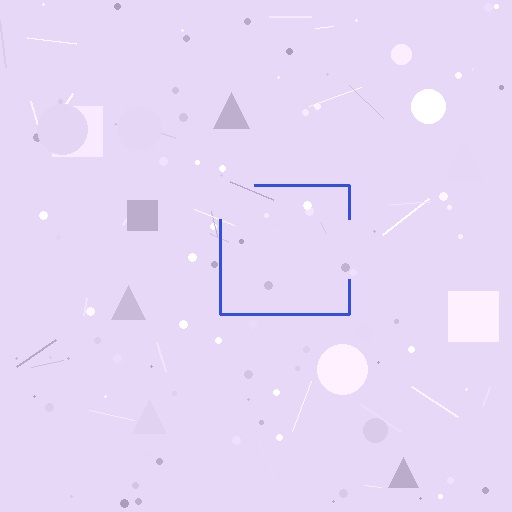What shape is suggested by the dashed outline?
The dashed outline suggests a square.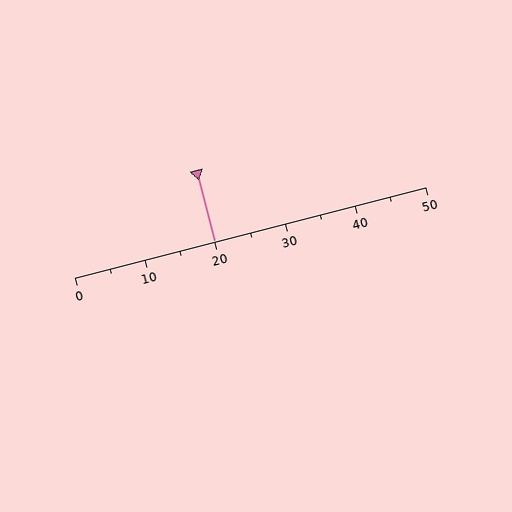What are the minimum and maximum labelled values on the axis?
The axis runs from 0 to 50.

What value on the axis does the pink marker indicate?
The marker indicates approximately 20.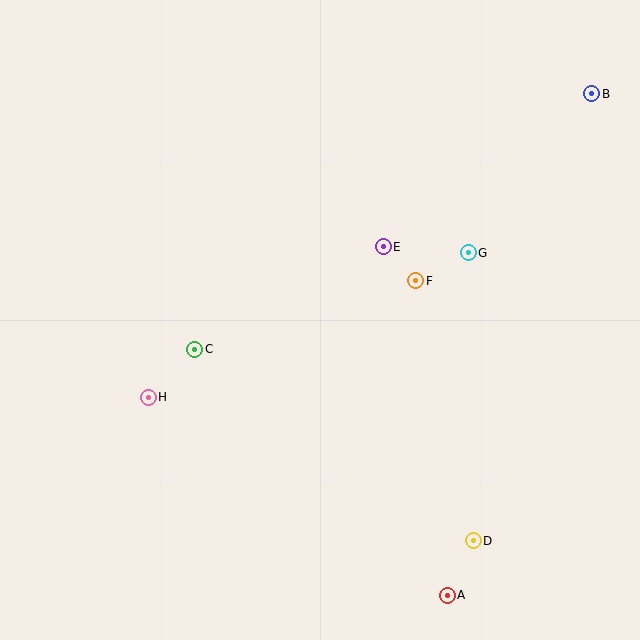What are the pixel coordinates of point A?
Point A is at (447, 595).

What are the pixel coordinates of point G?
Point G is at (468, 253).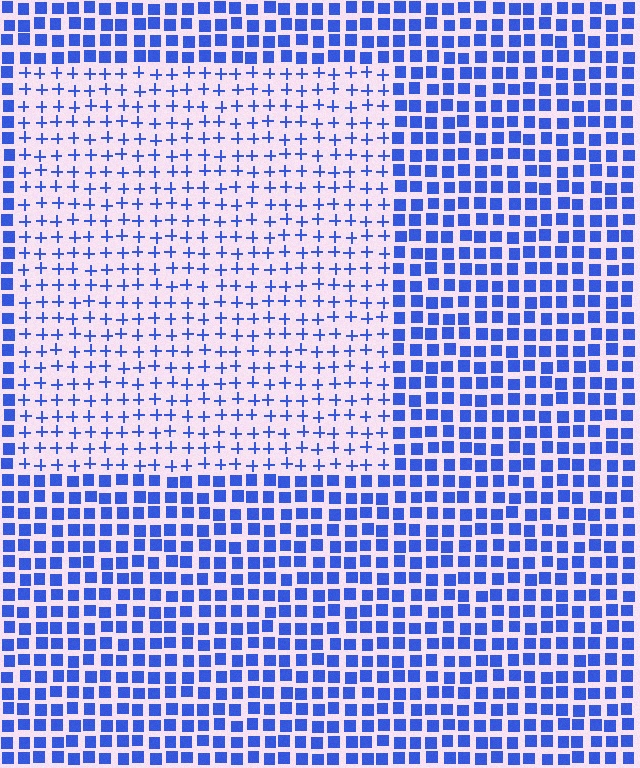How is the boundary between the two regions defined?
The boundary is defined by a change in element shape: plus signs inside vs. squares outside. All elements share the same color and spacing.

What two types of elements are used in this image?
The image uses plus signs inside the rectangle region and squares outside it.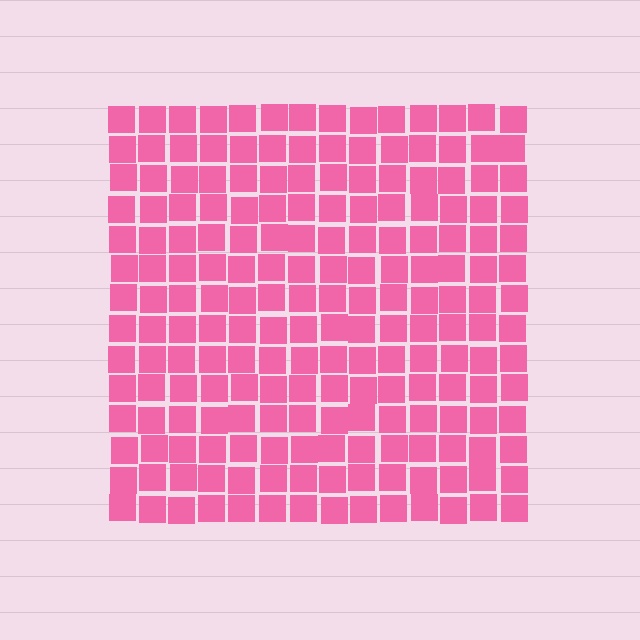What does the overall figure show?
The overall figure shows a square.